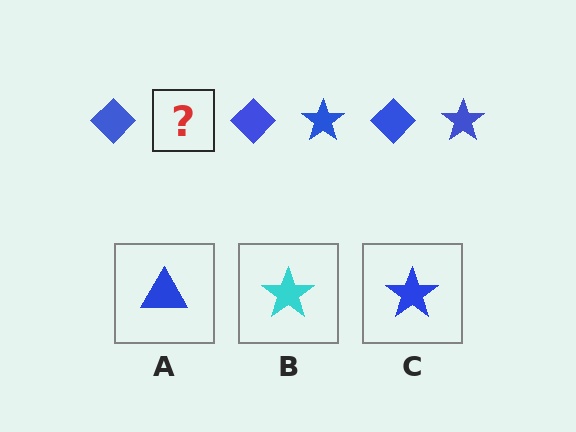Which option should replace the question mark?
Option C.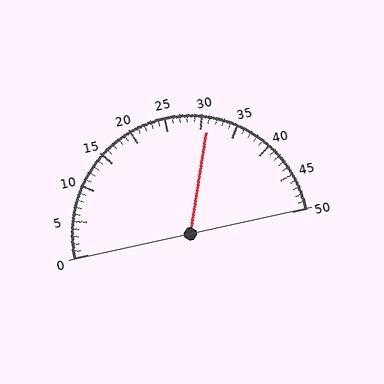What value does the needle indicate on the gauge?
The needle indicates approximately 31.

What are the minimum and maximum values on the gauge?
The gauge ranges from 0 to 50.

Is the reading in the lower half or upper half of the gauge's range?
The reading is in the upper half of the range (0 to 50).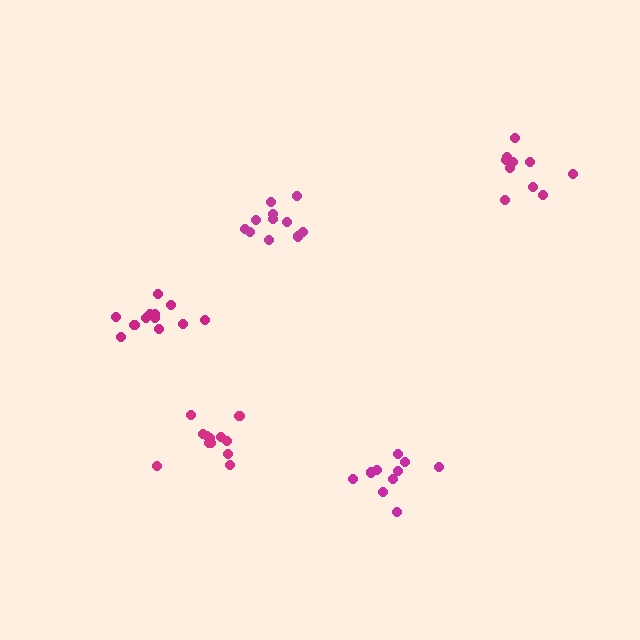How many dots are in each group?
Group 1: 12 dots, Group 2: 10 dots, Group 3: 11 dots, Group 4: 11 dots, Group 5: 12 dots (56 total).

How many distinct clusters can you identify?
There are 5 distinct clusters.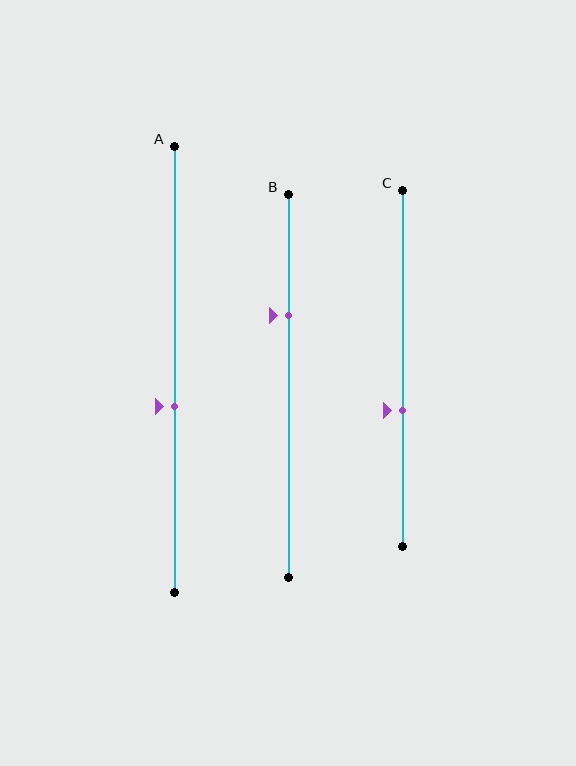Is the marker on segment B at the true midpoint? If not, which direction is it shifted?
No, the marker on segment B is shifted upward by about 18% of the segment length.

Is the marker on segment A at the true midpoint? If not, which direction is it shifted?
No, the marker on segment A is shifted downward by about 8% of the segment length.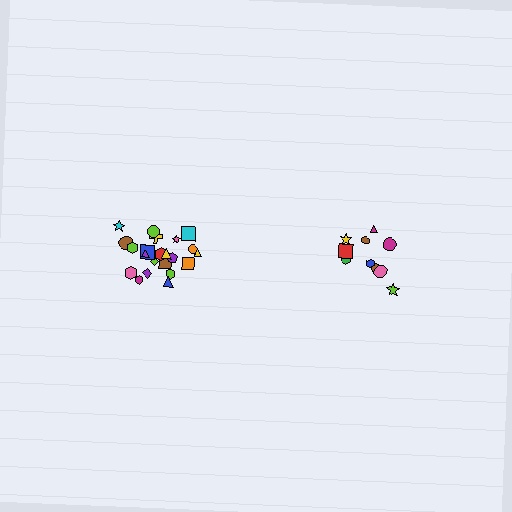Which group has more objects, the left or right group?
The left group.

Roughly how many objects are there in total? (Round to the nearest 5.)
Roughly 30 objects in total.